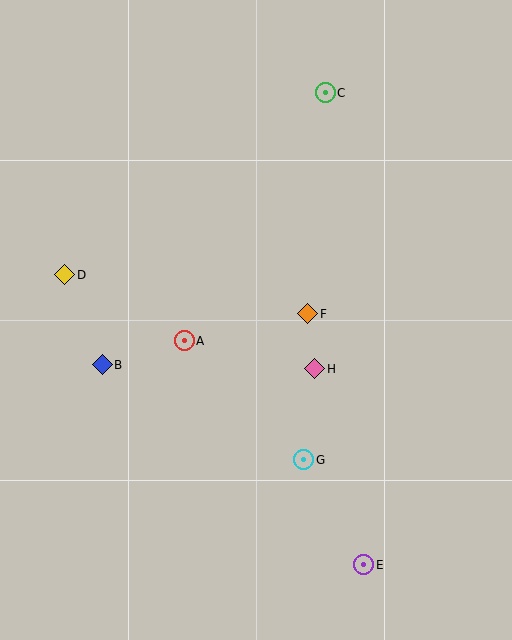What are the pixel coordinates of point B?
Point B is at (102, 365).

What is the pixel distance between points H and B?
The distance between H and B is 213 pixels.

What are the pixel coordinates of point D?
Point D is at (65, 275).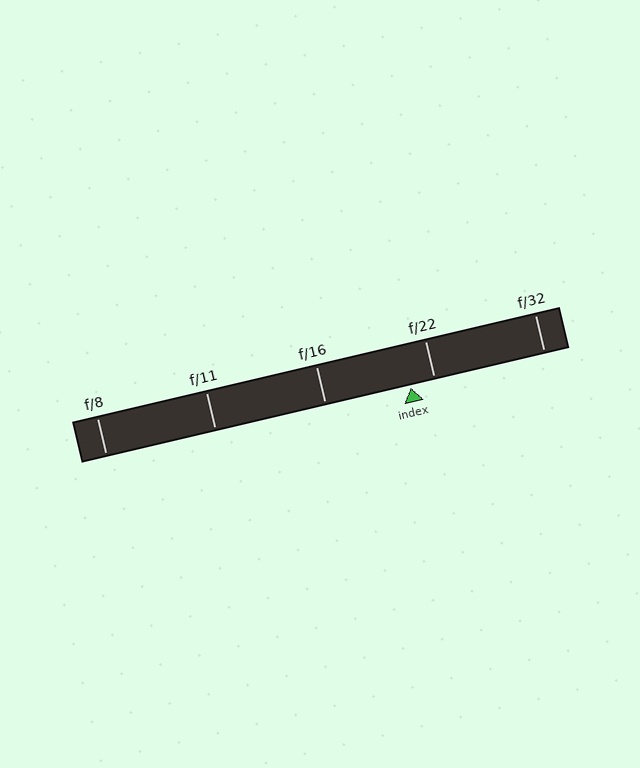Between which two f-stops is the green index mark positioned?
The index mark is between f/16 and f/22.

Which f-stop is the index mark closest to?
The index mark is closest to f/22.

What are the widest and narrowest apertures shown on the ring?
The widest aperture shown is f/8 and the narrowest is f/32.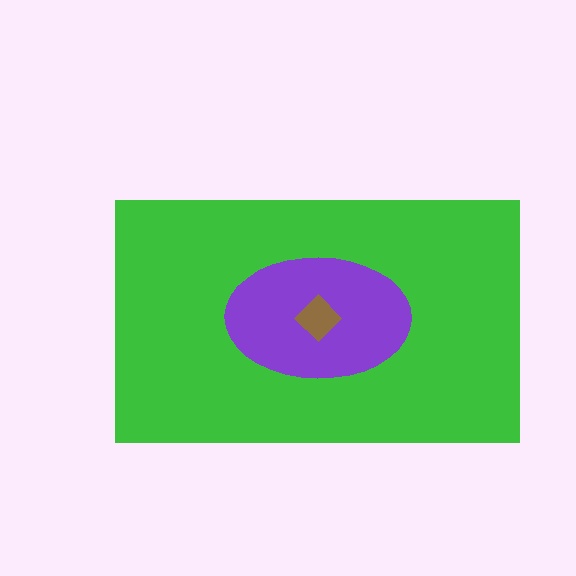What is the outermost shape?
The green rectangle.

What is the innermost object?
The brown diamond.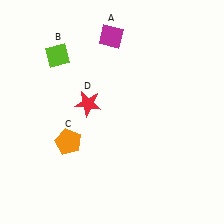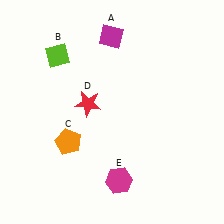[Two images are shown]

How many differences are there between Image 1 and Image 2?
There is 1 difference between the two images.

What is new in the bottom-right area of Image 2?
A magenta hexagon (E) was added in the bottom-right area of Image 2.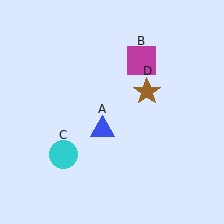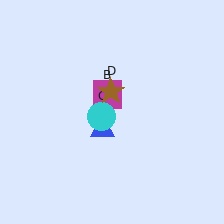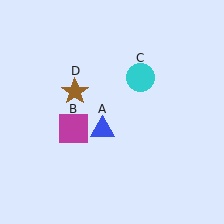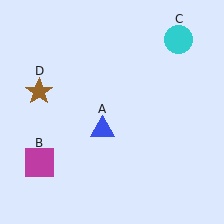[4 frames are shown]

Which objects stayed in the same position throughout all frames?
Blue triangle (object A) remained stationary.